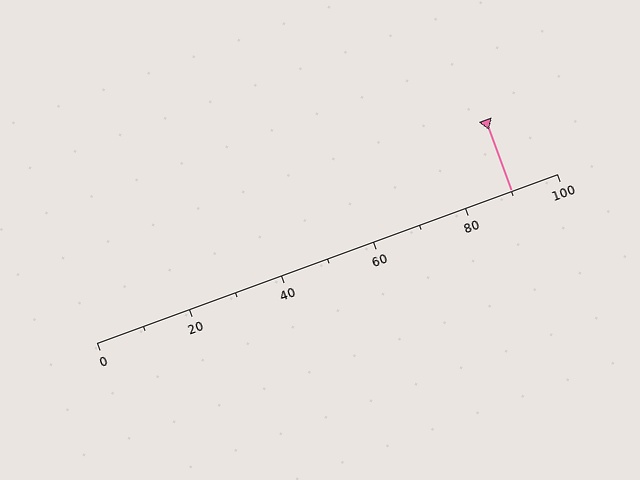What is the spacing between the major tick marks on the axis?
The major ticks are spaced 20 apart.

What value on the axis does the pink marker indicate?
The marker indicates approximately 90.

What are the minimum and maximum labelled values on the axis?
The axis runs from 0 to 100.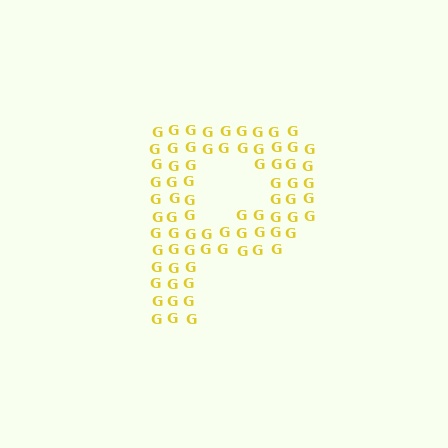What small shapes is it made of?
It is made of small letter G's.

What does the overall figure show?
The overall figure shows the letter P.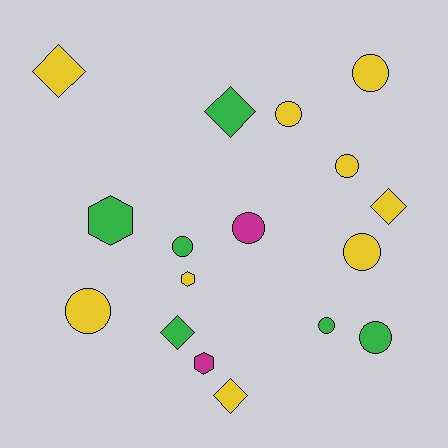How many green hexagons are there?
There is 1 green hexagon.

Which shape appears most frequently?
Circle, with 9 objects.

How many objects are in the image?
There are 17 objects.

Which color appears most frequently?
Yellow, with 9 objects.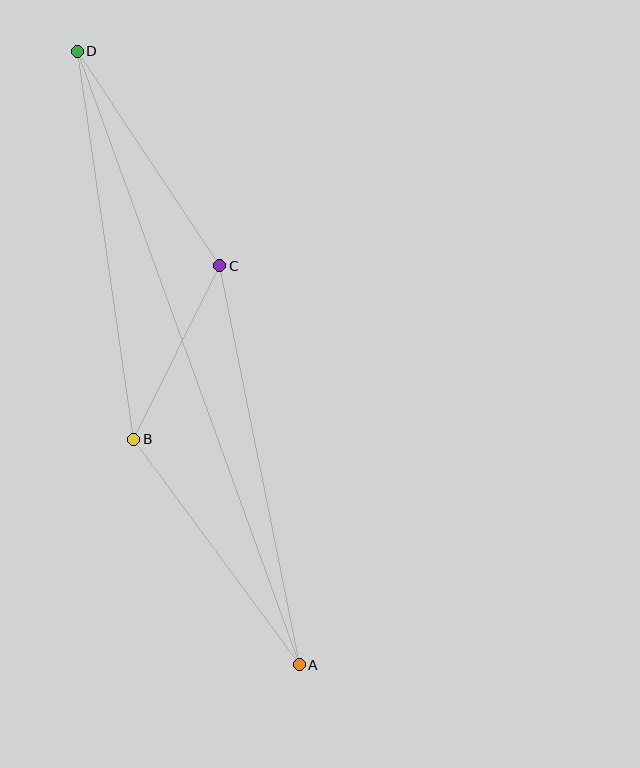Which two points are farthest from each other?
Points A and D are farthest from each other.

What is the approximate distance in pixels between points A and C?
The distance between A and C is approximately 407 pixels.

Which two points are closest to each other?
Points B and C are closest to each other.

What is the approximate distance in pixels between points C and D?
The distance between C and D is approximately 258 pixels.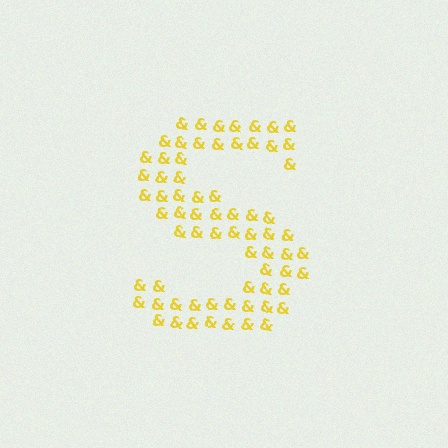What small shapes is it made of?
It is made of small ampersands.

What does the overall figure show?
The overall figure shows the letter S.